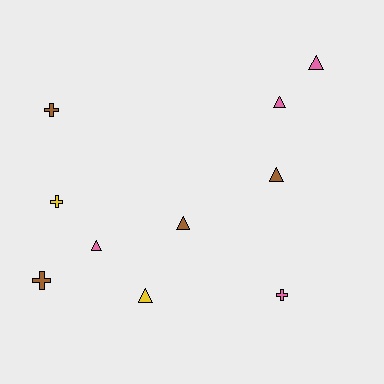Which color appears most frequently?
Pink, with 4 objects.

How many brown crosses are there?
There are 2 brown crosses.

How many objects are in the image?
There are 10 objects.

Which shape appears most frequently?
Triangle, with 6 objects.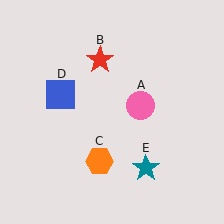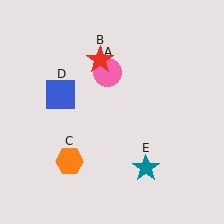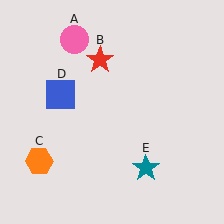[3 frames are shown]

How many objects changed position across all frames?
2 objects changed position: pink circle (object A), orange hexagon (object C).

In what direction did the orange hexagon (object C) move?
The orange hexagon (object C) moved left.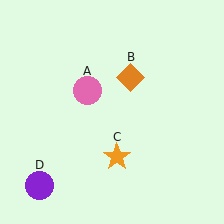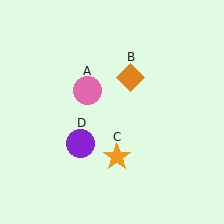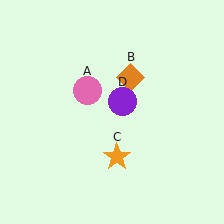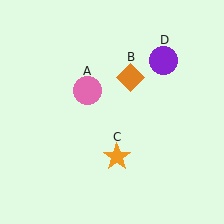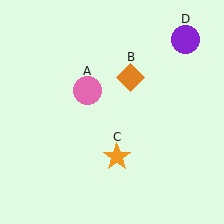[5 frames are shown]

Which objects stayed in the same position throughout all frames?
Pink circle (object A) and orange diamond (object B) and orange star (object C) remained stationary.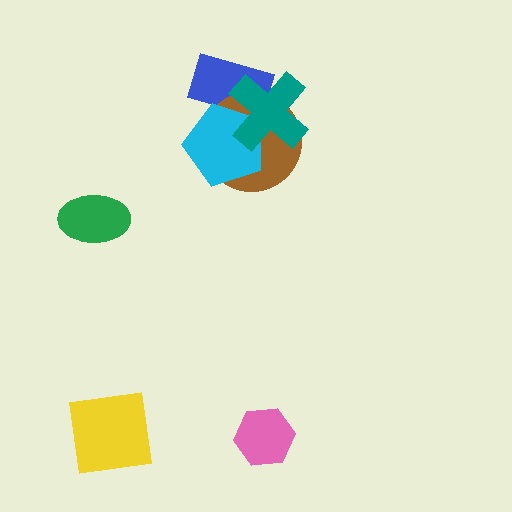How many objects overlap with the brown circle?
3 objects overlap with the brown circle.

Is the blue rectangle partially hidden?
Yes, it is partially covered by another shape.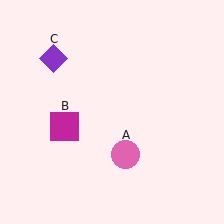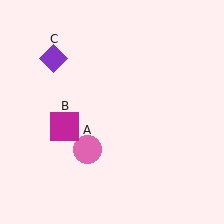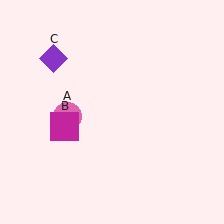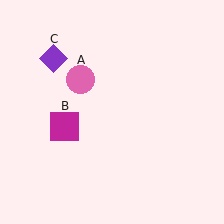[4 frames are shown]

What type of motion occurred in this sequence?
The pink circle (object A) rotated clockwise around the center of the scene.